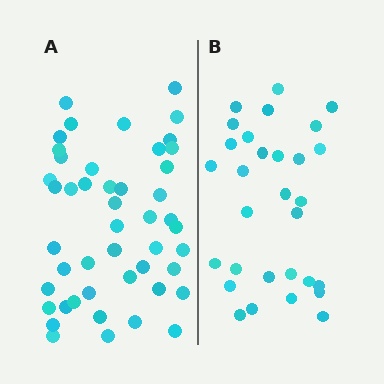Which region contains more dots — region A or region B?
Region A (the left region) has more dots.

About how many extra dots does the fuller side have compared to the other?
Region A has approximately 15 more dots than region B.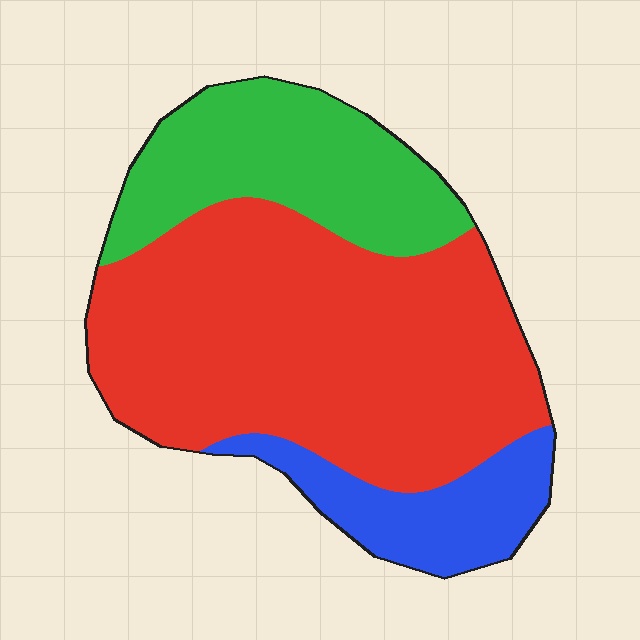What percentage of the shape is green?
Green covers about 25% of the shape.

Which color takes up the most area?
Red, at roughly 60%.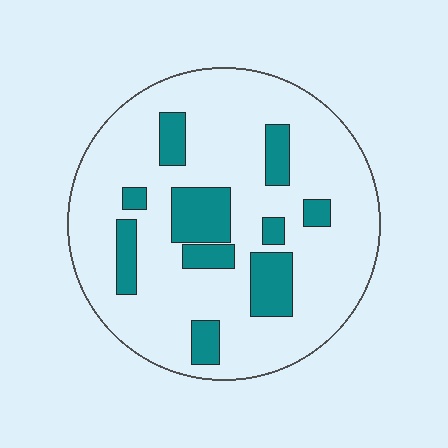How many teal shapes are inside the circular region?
10.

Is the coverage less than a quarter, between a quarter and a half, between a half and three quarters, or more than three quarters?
Less than a quarter.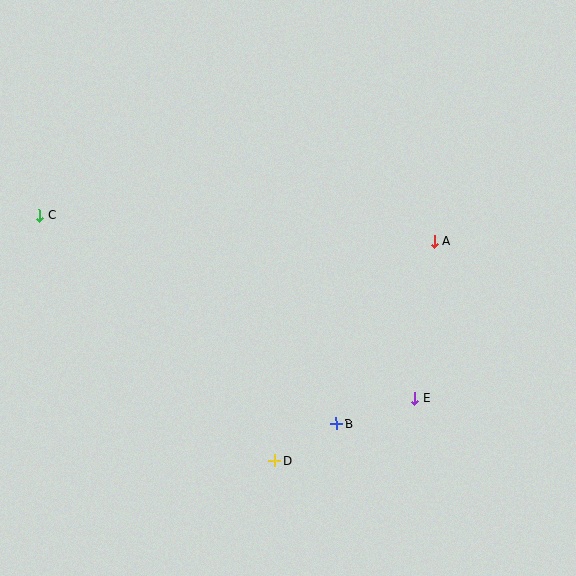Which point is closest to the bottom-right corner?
Point E is closest to the bottom-right corner.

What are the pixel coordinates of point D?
Point D is at (275, 461).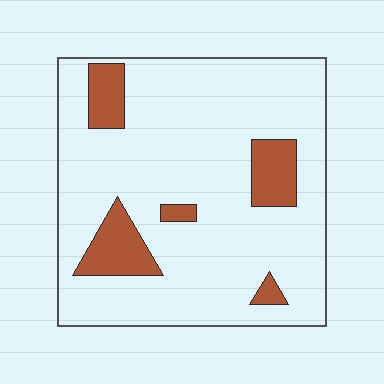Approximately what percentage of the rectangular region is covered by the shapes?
Approximately 15%.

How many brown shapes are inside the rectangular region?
5.